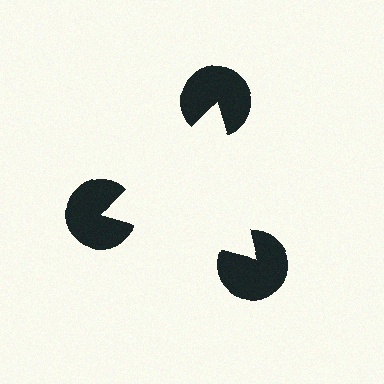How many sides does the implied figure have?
3 sides.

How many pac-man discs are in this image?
There are 3 — one at each vertex of the illusory triangle.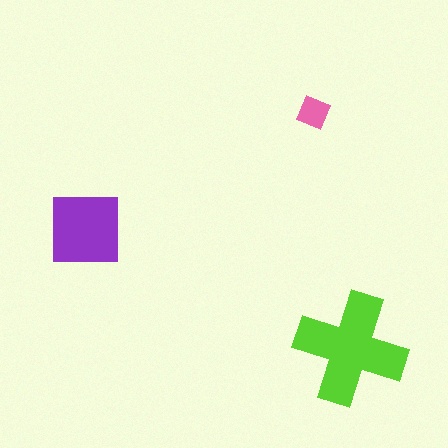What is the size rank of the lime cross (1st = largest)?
1st.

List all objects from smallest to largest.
The pink diamond, the purple square, the lime cross.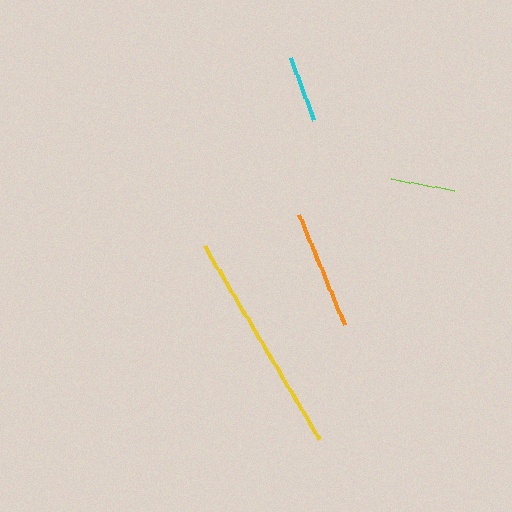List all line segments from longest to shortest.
From longest to shortest: yellow, orange, cyan, lime.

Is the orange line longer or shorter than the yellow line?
The yellow line is longer than the orange line.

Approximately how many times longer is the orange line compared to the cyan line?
The orange line is approximately 1.8 times the length of the cyan line.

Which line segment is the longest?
The yellow line is the longest at approximately 225 pixels.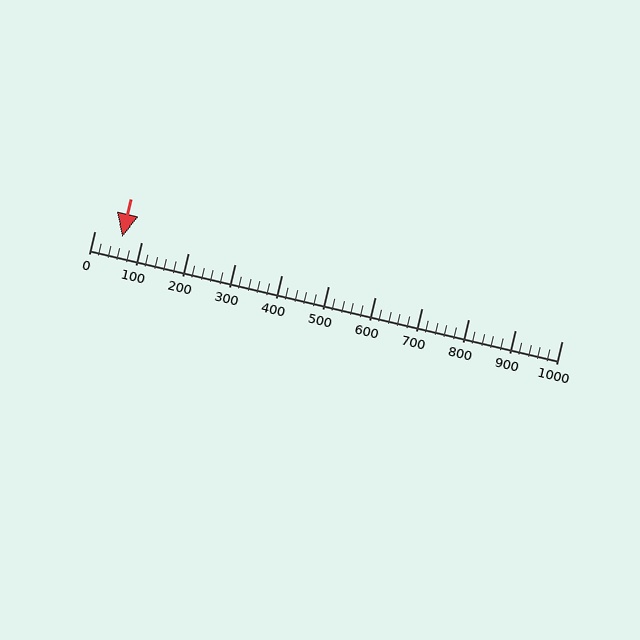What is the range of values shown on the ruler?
The ruler shows values from 0 to 1000.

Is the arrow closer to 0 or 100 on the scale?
The arrow is closer to 100.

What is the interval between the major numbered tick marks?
The major tick marks are spaced 100 units apart.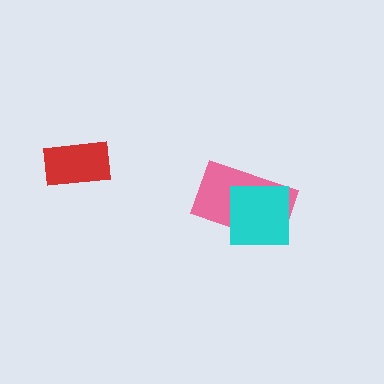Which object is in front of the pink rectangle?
The cyan square is in front of the pink rectangle.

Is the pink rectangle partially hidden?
Yes, it is partially covered by another shape.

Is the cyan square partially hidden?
No, no other shape covers it.